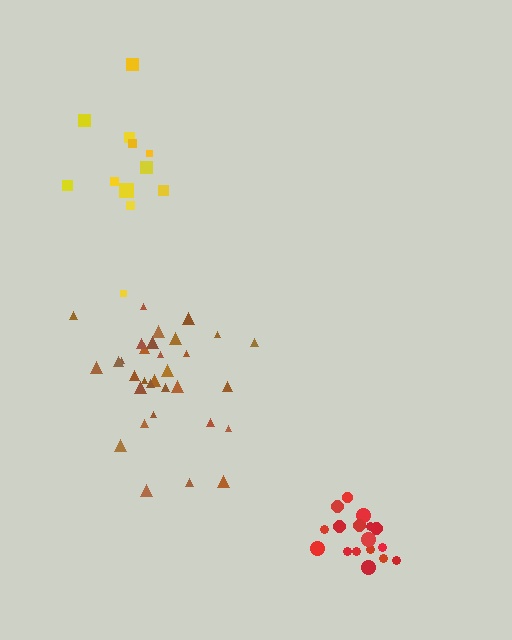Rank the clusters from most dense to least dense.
red, brown, yellow.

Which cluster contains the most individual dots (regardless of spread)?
Brown (32).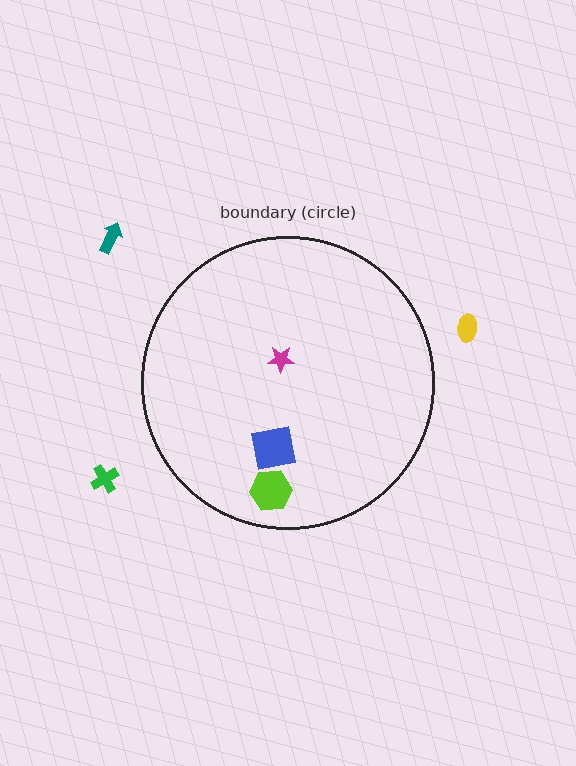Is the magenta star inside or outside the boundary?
Inside.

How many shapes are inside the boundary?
3 inside, 3 outside.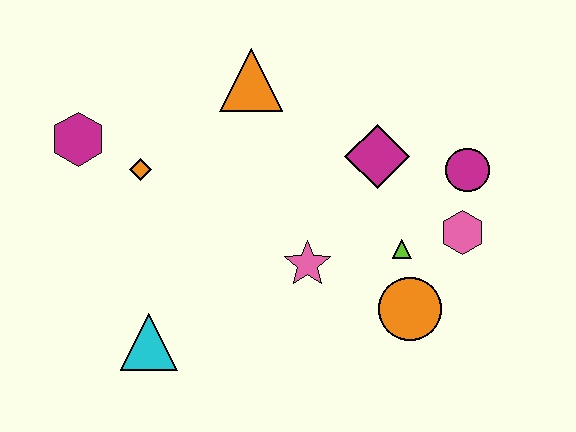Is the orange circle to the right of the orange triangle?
Yes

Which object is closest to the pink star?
The lime triangle is closest to the pink star.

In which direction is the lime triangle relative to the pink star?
The lime triangle is to the right of the pink star.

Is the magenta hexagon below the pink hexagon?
No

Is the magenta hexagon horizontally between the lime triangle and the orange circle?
No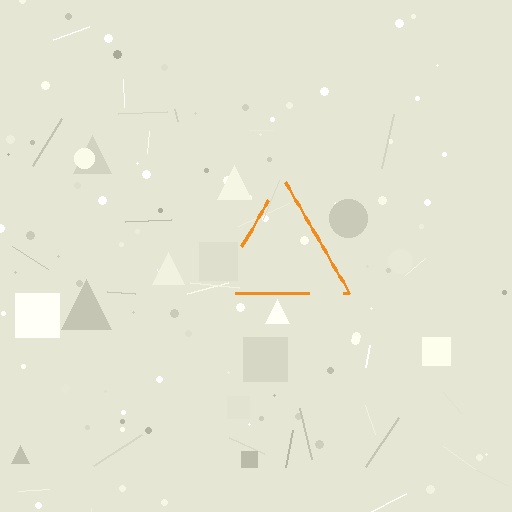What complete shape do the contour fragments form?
The contour fragments form a triangle.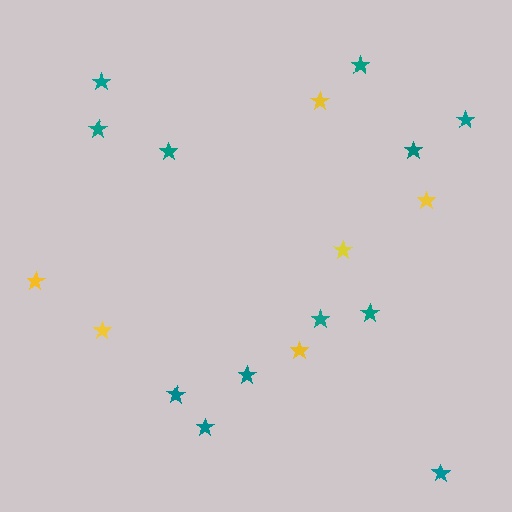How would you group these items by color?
There are 2 groups: one group of yellow stars (6) and one group of teal stars (12).